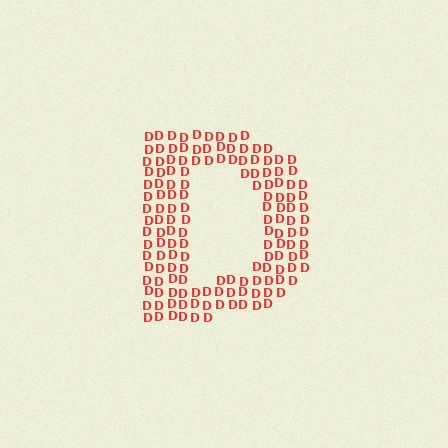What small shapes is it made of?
It is made of small letter D's.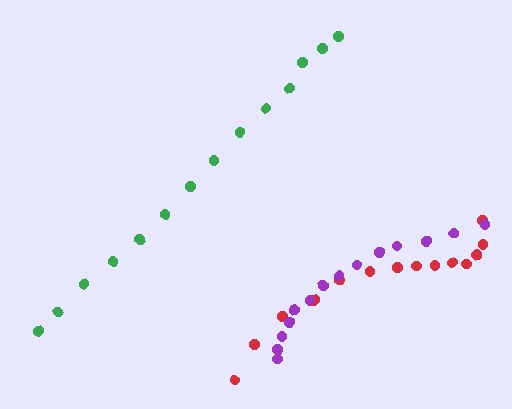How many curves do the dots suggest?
There are 3 distinct paths.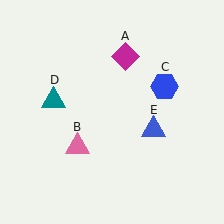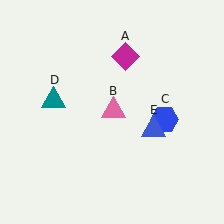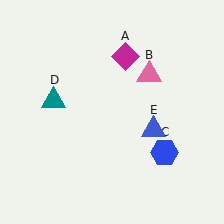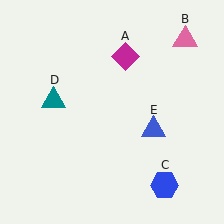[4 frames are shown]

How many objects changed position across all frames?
2 objects changed position: pink triangle (object B), blue hexagon (object C).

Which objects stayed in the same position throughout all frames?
Magenta diamond (object A) and teal triangle (object D) and blue triangle (object E) remained stationary.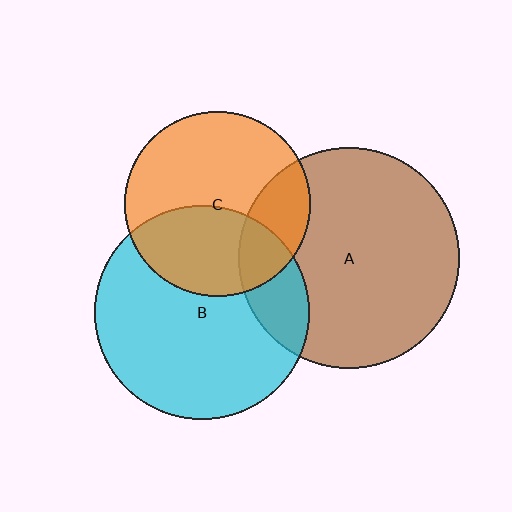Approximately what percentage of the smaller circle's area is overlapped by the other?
Approximately 20%.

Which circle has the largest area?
Circle A (brown).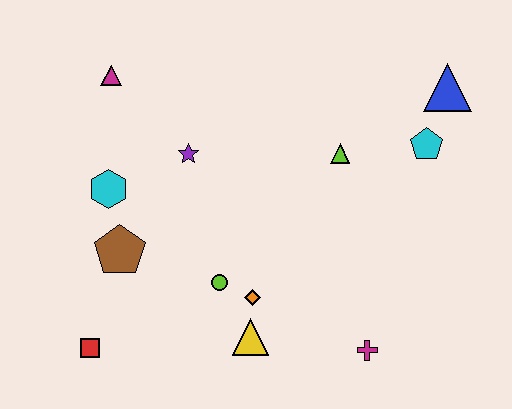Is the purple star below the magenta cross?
No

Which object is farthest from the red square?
The blue triangle is farthest from the red square.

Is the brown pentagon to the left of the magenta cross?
Yes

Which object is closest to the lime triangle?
The cyan pentagon is closest to the lime triangle.